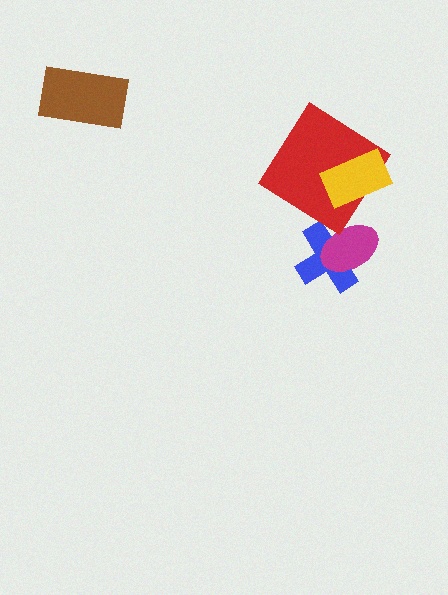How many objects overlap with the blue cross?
1 object overlaps with the blue cross.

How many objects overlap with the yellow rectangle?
1 object overlaps with the yellow rectangle.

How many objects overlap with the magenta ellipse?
1 object overlaps with the magenta ellipse.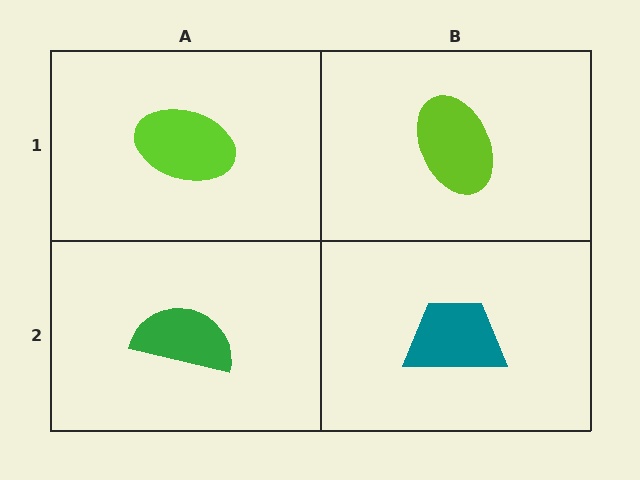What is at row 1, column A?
A lime ellipse.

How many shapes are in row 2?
2 shapes.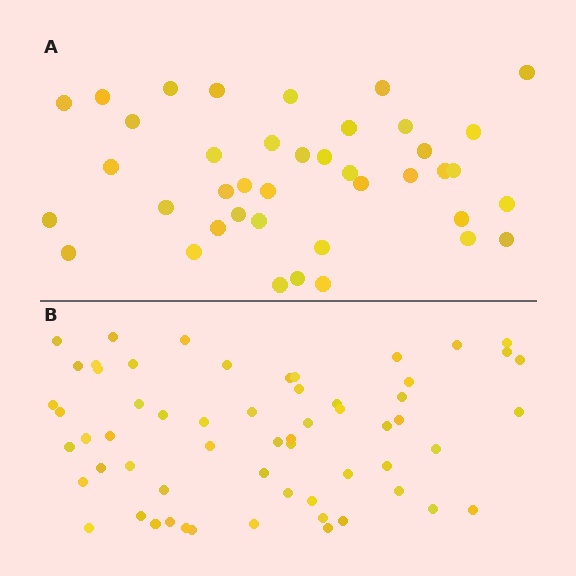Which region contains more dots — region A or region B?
Region B (the bottom region) has more dots.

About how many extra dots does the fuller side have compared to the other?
Region B has approximately 20 more dots than region A.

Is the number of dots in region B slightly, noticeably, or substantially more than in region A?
Region B has substantially more. The ratio is roughly 1.5 to 1.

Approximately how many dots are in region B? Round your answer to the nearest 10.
About 60 dots.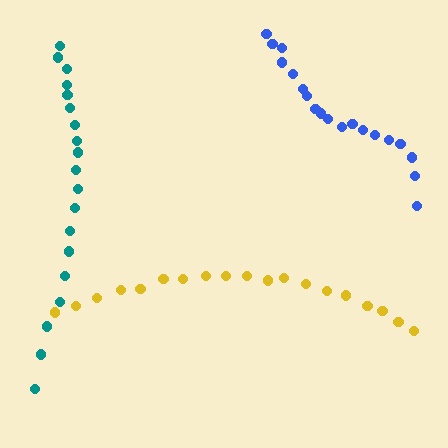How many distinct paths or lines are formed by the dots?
There are 3 distinct paths.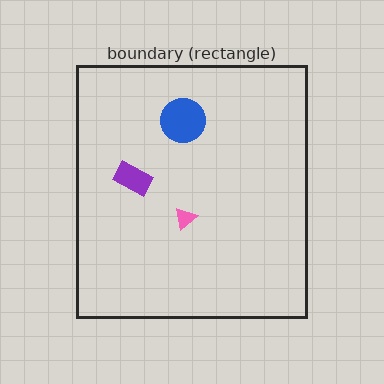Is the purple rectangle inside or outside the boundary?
Inside.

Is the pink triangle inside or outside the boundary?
Inside.